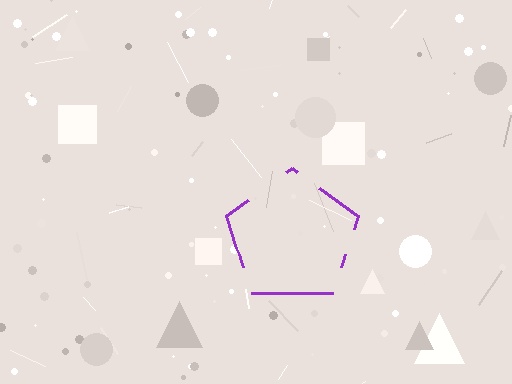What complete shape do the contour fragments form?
The contour fragments form a pentagon.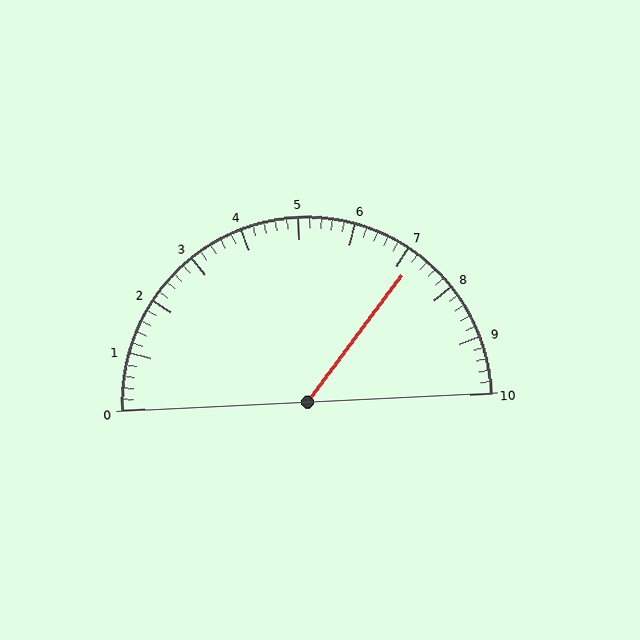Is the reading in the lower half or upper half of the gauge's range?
The reading is in the upper half of the range (0 to 10).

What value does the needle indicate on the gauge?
The needle indicates approximately 7.2.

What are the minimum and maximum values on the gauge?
The gauge ranges from 0 to 10.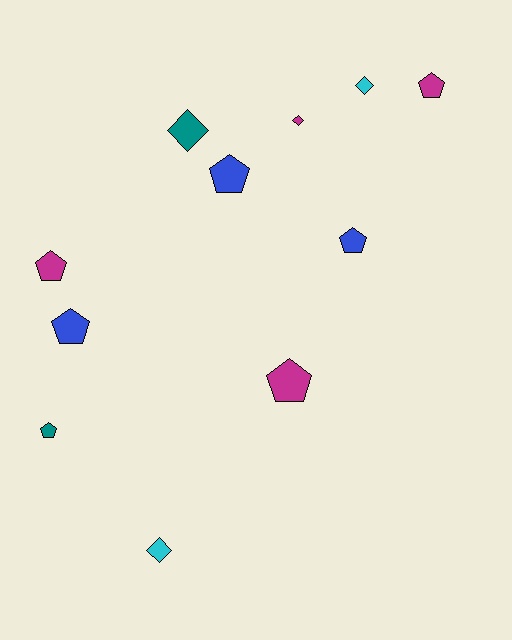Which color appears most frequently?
Magenta, with 4 objects.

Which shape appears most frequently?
Pentagon, with 7 objects.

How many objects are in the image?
There are 11 objects.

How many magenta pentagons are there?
There are 3 magenta pentagons.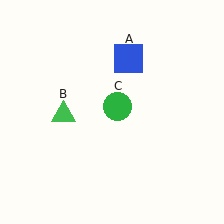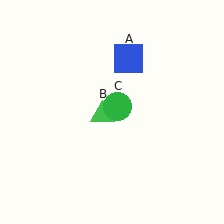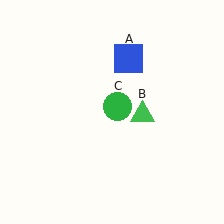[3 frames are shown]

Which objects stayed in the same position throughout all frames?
Blue square (object A) and green circle (object C) remained stationary.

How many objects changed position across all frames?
1 object changed position: green triangle (object B).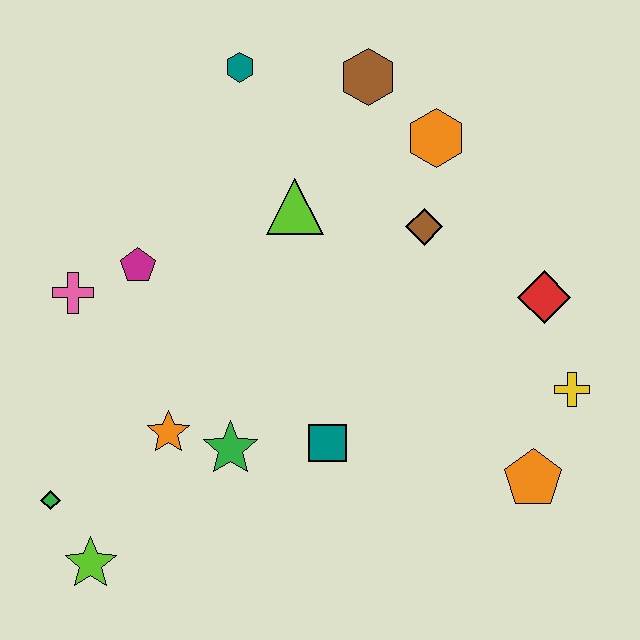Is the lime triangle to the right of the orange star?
Yes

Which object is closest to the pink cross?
The magenta pentagon is closest to the pink cross.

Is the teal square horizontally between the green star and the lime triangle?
No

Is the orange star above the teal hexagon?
No